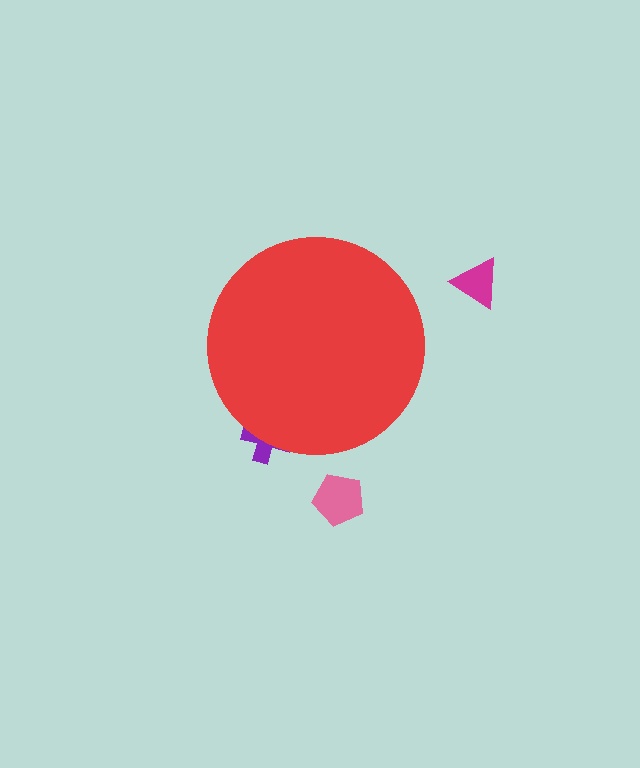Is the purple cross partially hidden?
Yes, the purple cross is partially hidden behind the red circle.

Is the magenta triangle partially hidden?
No, the magenta triangle is fully visible.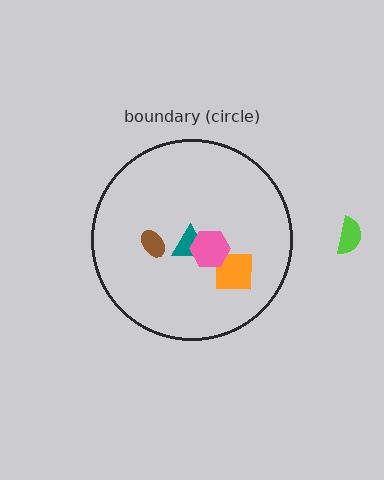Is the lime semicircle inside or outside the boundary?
Outside.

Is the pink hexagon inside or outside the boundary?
Inside.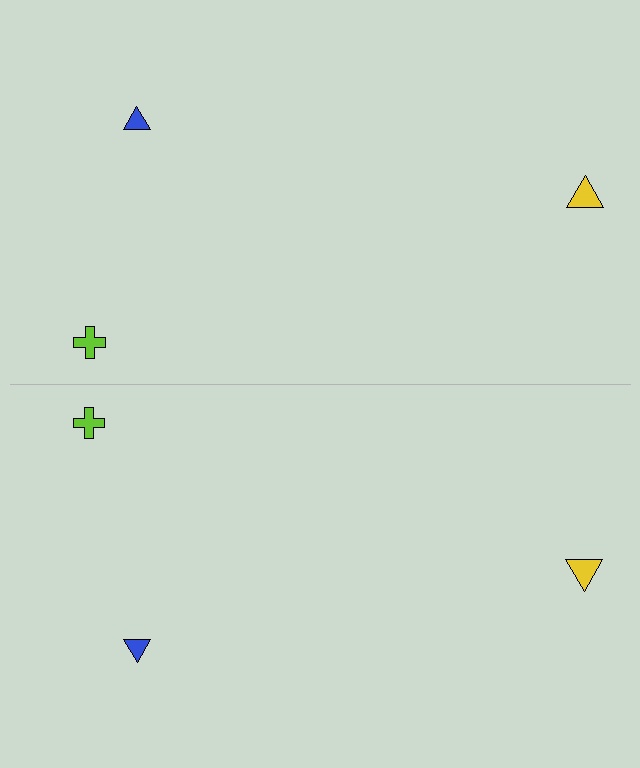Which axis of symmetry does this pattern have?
The pattern has a horizontal axis of symmetry running through the center of the image.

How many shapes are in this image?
There are 6 shapes in this image.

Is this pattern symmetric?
Yes, this pattern has bilateral (reflection) symmetry.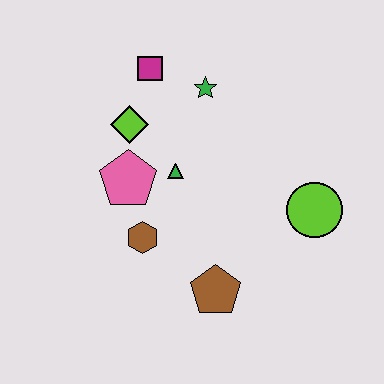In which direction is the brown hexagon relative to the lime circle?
The brown hexagon is to the left of the lime circle.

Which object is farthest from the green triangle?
The lime circle is farthest from the green triangle.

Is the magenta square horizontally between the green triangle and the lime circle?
No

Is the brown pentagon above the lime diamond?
No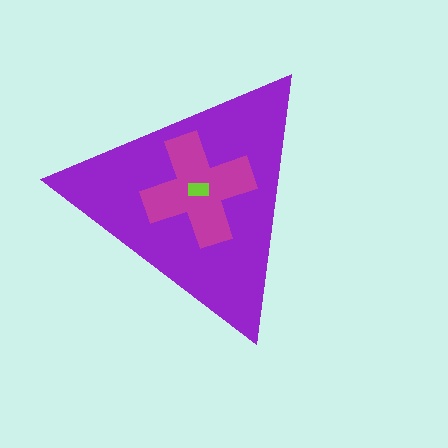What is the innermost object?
The lime rectangle.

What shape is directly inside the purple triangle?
The magenta cross.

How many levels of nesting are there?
3.